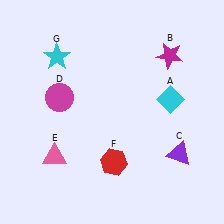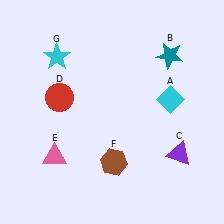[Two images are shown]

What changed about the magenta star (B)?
In Image 1, B is magenta. In Image 2, it changed to teal.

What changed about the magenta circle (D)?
In Image 1, D is magenta. In Image 2, it changed to red.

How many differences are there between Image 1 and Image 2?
There are 3 differences between the two images.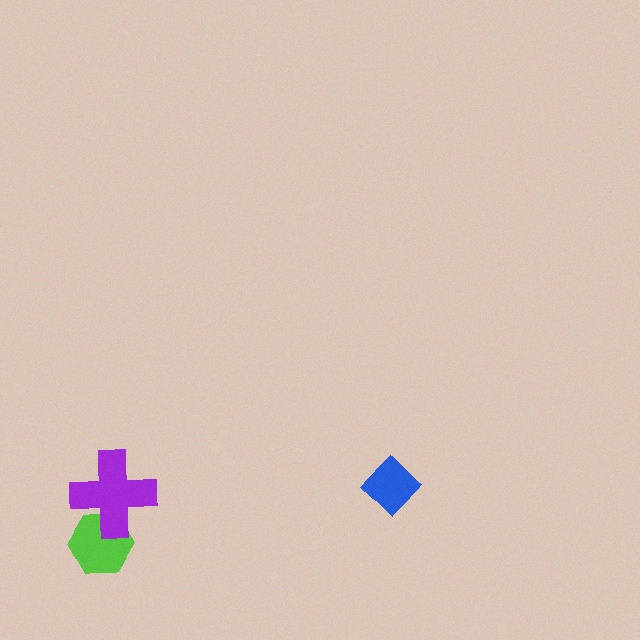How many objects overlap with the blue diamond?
0 objects overlap with the blue diamond.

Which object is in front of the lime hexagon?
The purple cross is in front of the lime hexagon.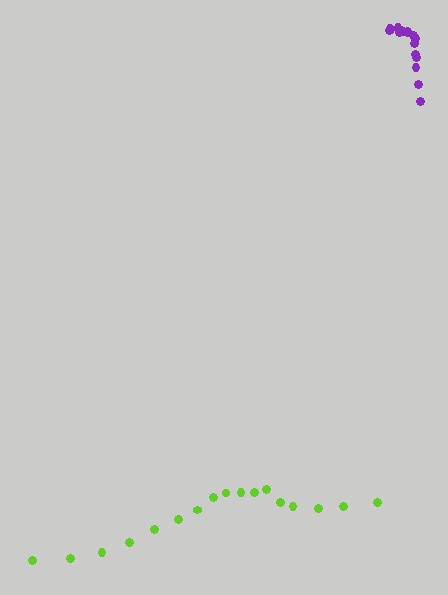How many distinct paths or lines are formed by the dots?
There are 2 distinct paths.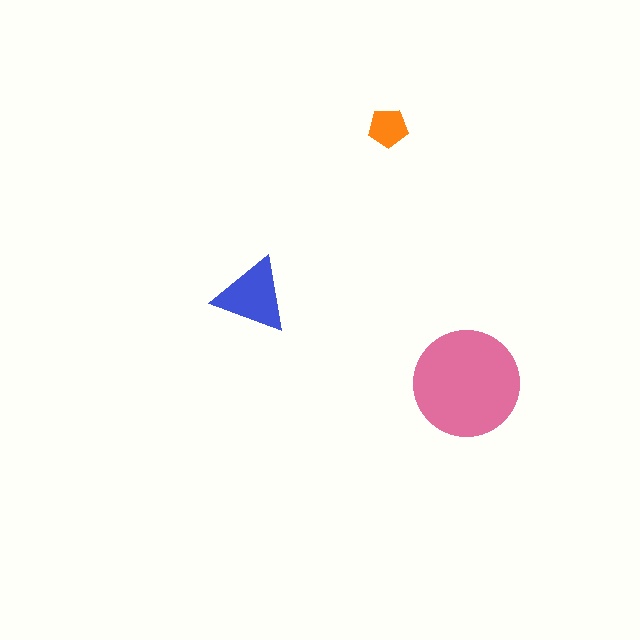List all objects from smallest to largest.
The orange pentagon, the blue triangle, the pink circle.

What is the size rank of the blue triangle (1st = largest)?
2nd.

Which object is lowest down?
The pink circle is bottommost.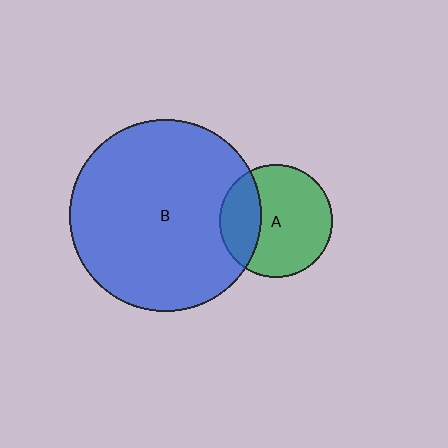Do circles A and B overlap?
Yes.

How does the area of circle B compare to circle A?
Approximately 2.9 times.